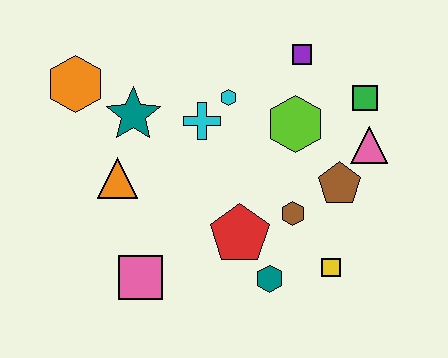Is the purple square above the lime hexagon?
Yes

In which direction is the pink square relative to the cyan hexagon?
The pink square is below the cyan hexagon.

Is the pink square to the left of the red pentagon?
Yes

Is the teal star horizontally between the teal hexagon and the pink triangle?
No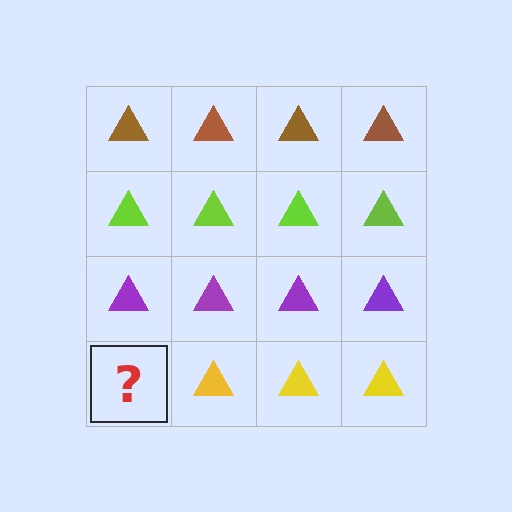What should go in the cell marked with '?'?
The missing cell should contain a yellow triangle.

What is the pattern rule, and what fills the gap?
The rule is that each row has a consistent color. The gap should be filled with a yellow triangle.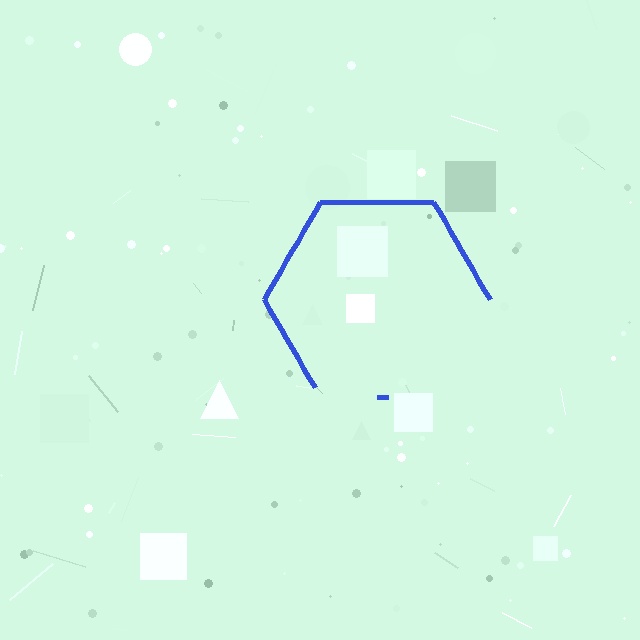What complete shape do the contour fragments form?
The contour fragments form a hexagon.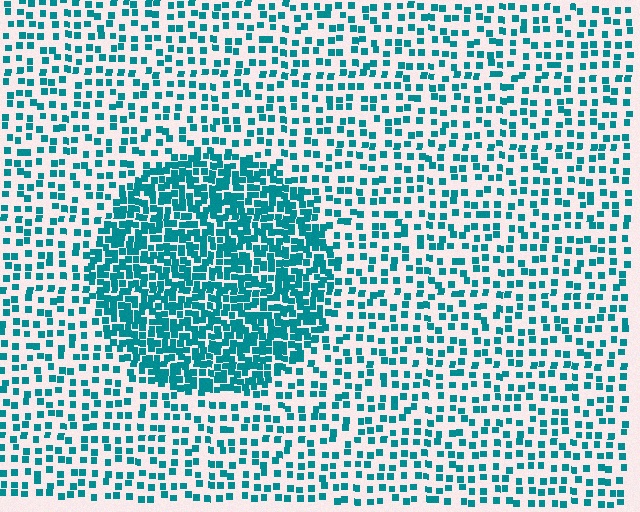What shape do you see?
I see a circle.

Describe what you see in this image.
The image contains small teal elements arranged at two different densities. A circle-shaped region is visible where the elements are more densely packed than the surrounding area.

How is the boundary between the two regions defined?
The boundary is defined by a change in element density (approximately 2.4x ratio). All elements are the same color, size, and shape.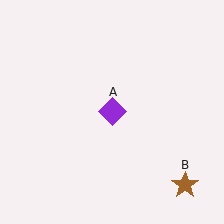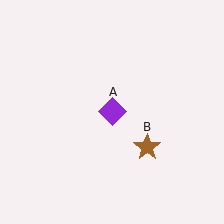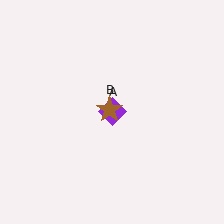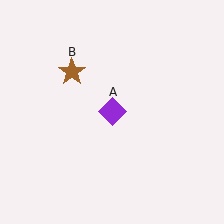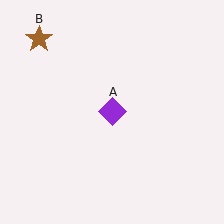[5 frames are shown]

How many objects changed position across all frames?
1 object changed position: brown star (object B).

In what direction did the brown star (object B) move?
The brown star (object B) moved up and to the left.